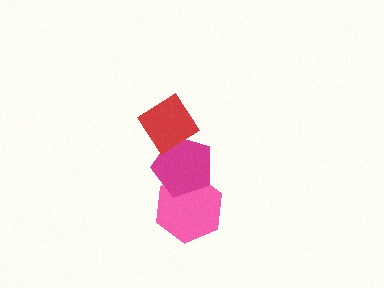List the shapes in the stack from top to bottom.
From top to bottom: the red diamond, the magenta pentagon, the pink hexagon.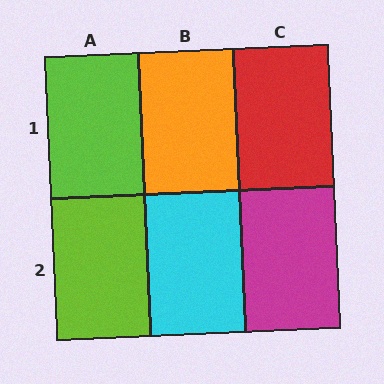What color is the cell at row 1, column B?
Orange.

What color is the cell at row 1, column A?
Lime.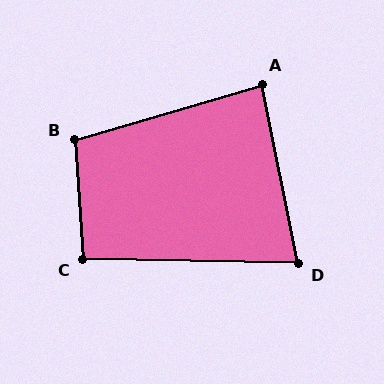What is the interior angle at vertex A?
Approximately 85 degrees (approximately right).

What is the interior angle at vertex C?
Approximately 95 degrees (approximately right).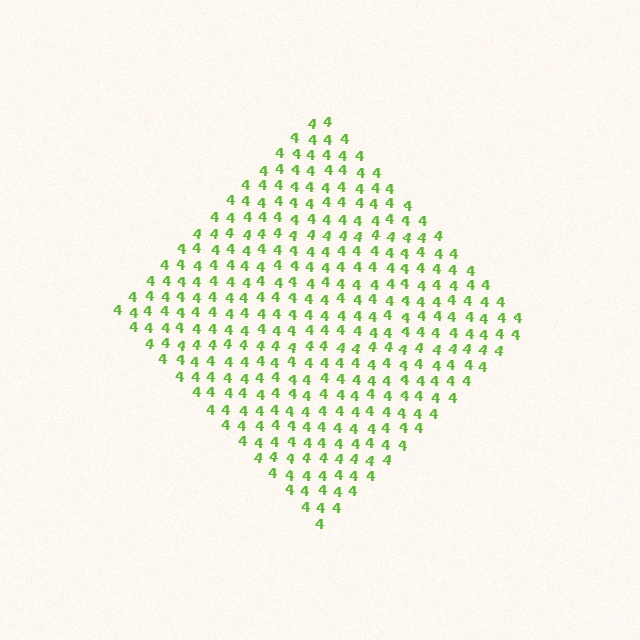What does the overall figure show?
The overall figure shows a diamond.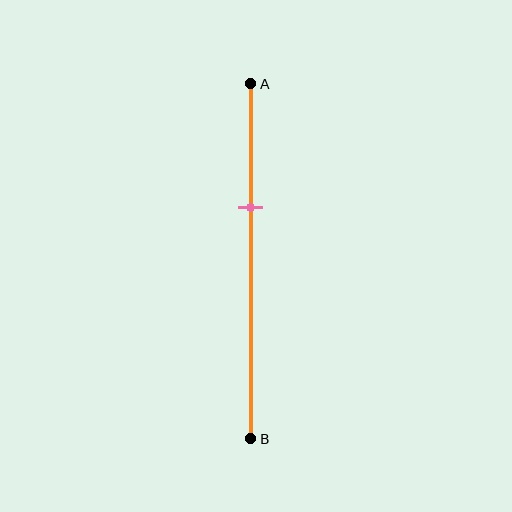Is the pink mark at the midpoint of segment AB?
No, the mark is at about 35% from A, not at the 50% midpoint.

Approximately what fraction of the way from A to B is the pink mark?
The pink mark is approximately 35% of the way from A to B.